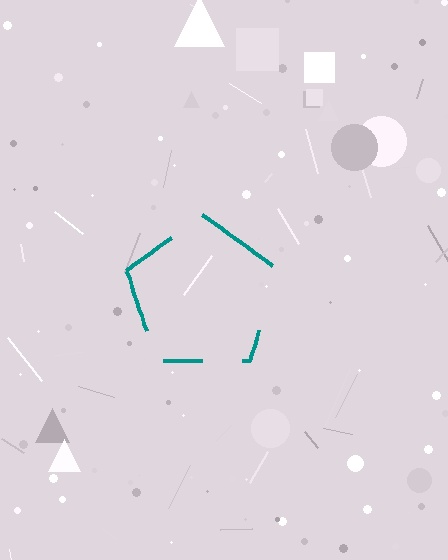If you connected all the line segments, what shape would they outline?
They would outline a pentagon.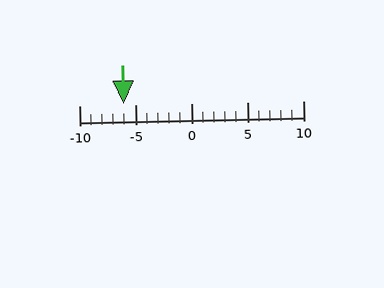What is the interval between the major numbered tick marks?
The major tick marks are spaced 5 units apart.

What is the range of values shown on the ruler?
The ruler shows values from -10 to 10.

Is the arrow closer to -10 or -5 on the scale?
The arrow is closer to -5.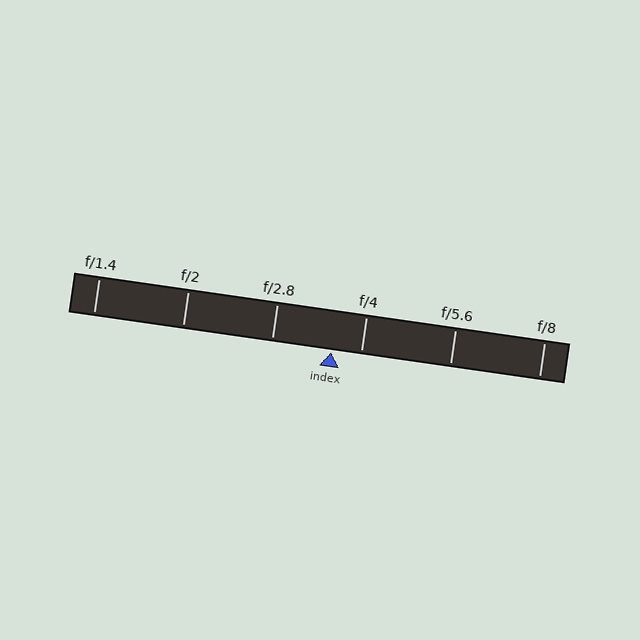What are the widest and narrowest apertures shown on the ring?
The widest aperture shown is f/1.4 and the narrowest is f/8.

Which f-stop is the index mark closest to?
The index mark is closest to f/4.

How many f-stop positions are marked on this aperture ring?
There are 6 f-stop positions marked.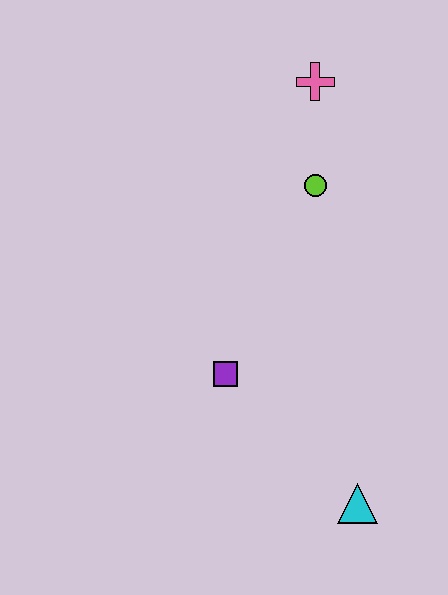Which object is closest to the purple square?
The cyan triangle is closest to the purple square.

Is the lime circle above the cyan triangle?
Yes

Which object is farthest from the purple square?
The pink cross is farthest from the purple square.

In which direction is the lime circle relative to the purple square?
The lime circle is above the purple square.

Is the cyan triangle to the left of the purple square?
No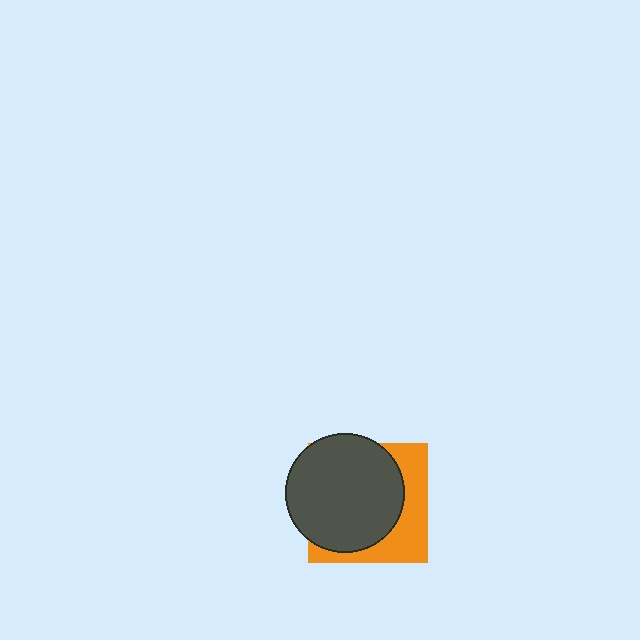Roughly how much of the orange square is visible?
A small part of it is visible (roughly 35%).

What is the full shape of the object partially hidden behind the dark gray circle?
The partially hidden object is an orange square.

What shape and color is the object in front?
The object in front is a dark gray circle.